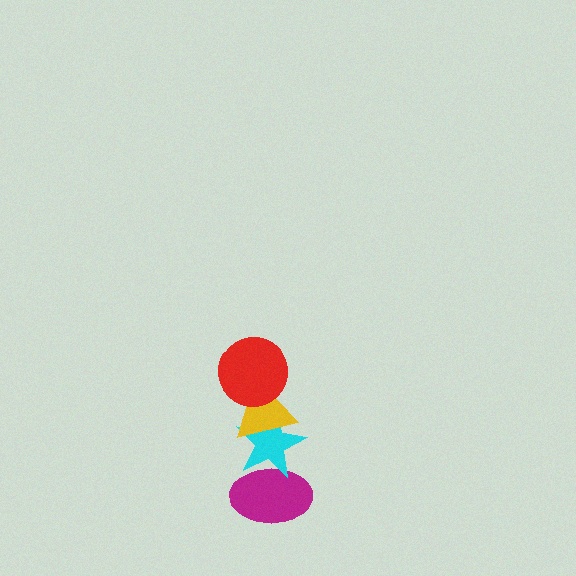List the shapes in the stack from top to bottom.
From top to bottom: the red circle, the yellow triangle, the cyan star, the magenta ellipse.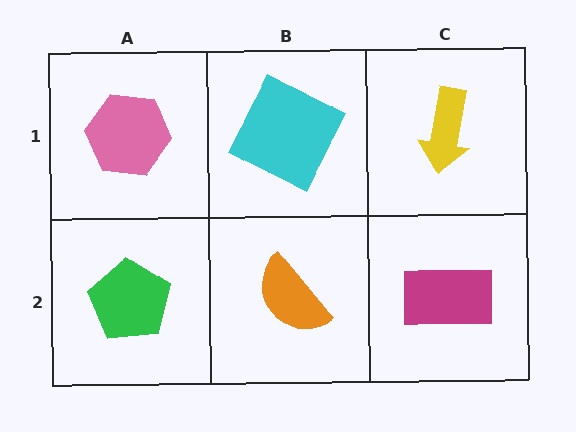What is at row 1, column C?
A yellow arrow.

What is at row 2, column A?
A green pentagon.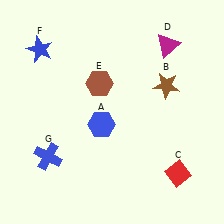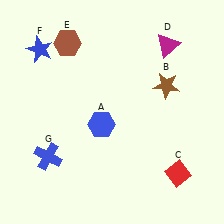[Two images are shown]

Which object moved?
The brown hexagon (E) moved up.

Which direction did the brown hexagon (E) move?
The brown hexagon (E) moved up.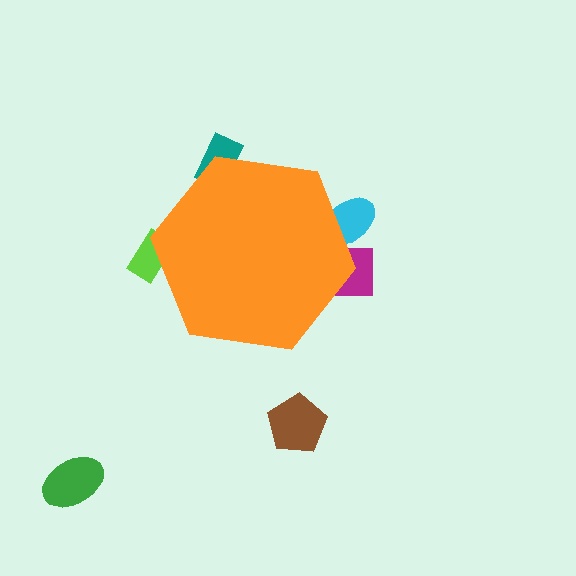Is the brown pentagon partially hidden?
No, the brown pentagon is fully visible.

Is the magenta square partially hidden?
Yes, the magenta square is partially hidden behind the orange hexagon.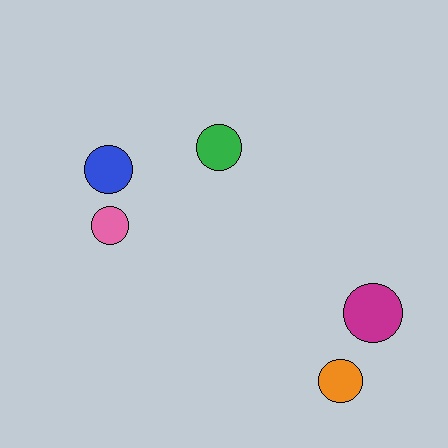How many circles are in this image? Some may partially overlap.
There are 5 circles.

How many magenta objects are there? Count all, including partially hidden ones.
There is 1 magenta object.